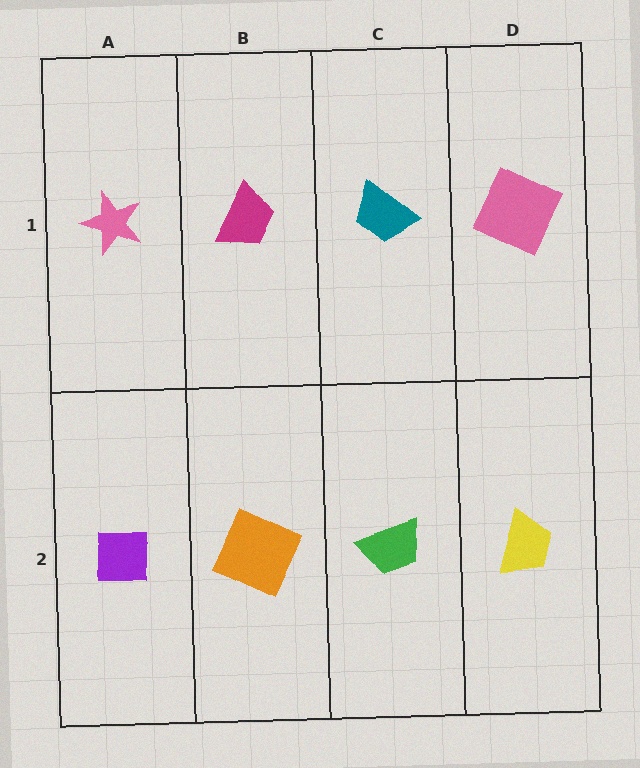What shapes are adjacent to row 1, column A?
A purple square (row 2, column A), a magenta trapezoid (row 1, column B).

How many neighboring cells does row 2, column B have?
3.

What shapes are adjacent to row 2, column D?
A pink square (row 1, column D), a green trapezoid (row 2, column C).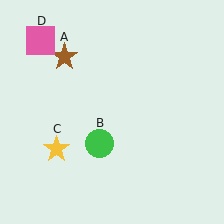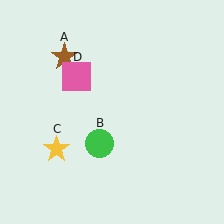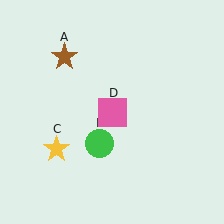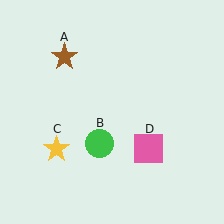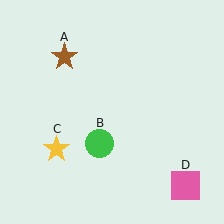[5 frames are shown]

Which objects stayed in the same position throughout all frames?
Brown star (object A) and green circle (object B) and yellow star (object C) remained stationary.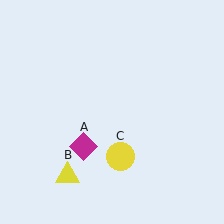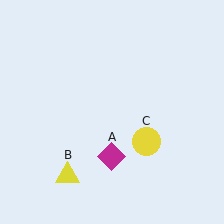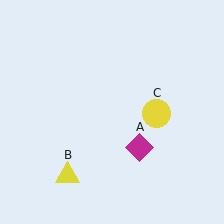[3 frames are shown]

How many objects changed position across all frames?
2 objects changed position: magenta diamond (object A), yellow circle (object C).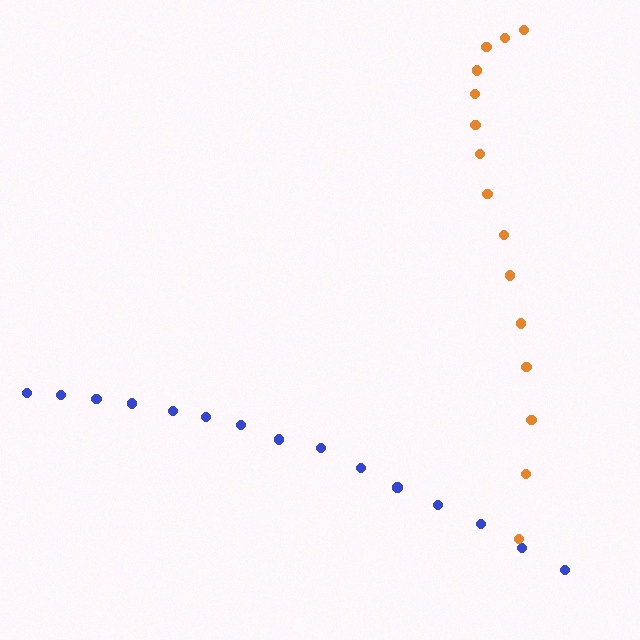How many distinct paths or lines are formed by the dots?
There are 2 distinct paths.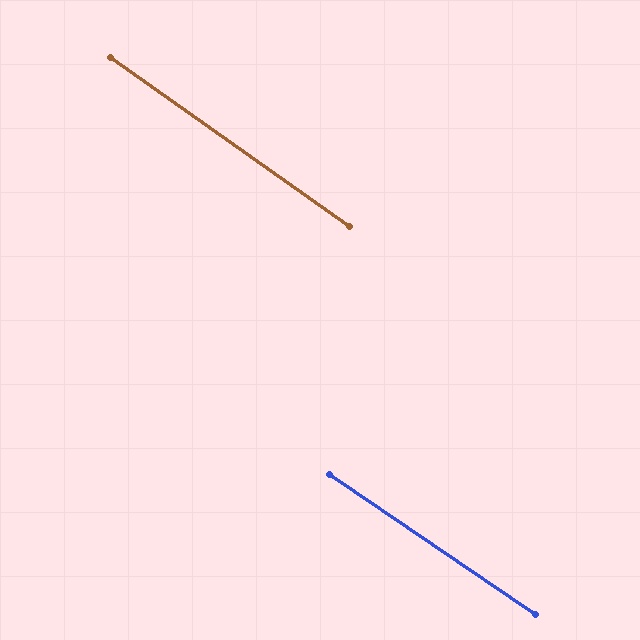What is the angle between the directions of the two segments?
Approximately 1 degree.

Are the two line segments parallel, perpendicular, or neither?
Parallel — their directions differ by only 1.2°.